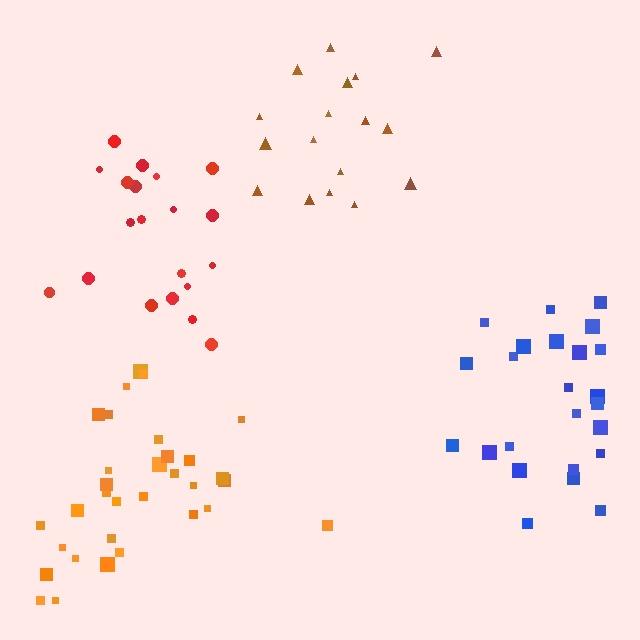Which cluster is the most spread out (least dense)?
Red.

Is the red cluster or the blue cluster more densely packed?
Blue.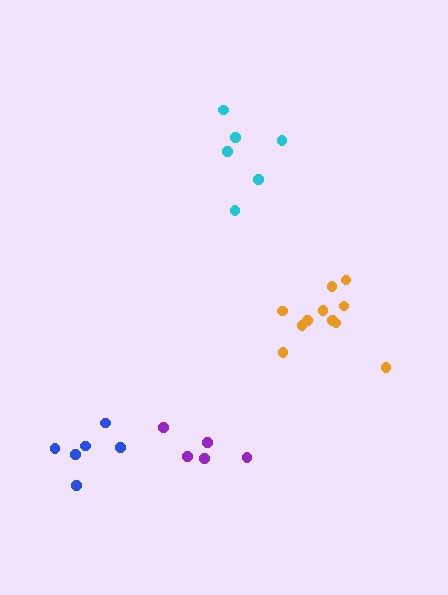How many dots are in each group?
Group 1: 5 dots, Group 2: 11 dots, Group 3: 6 dots, Group 4: 6 dots (28 total).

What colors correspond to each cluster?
The clusters are colored: purple, orange, cyan, blue.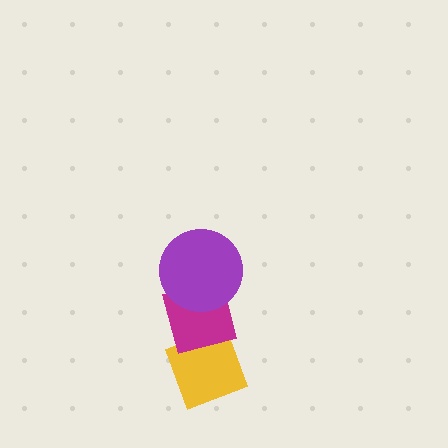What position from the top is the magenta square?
The magenta square is 2nd from the top.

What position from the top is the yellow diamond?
The yellow diamond is 3rd from the top.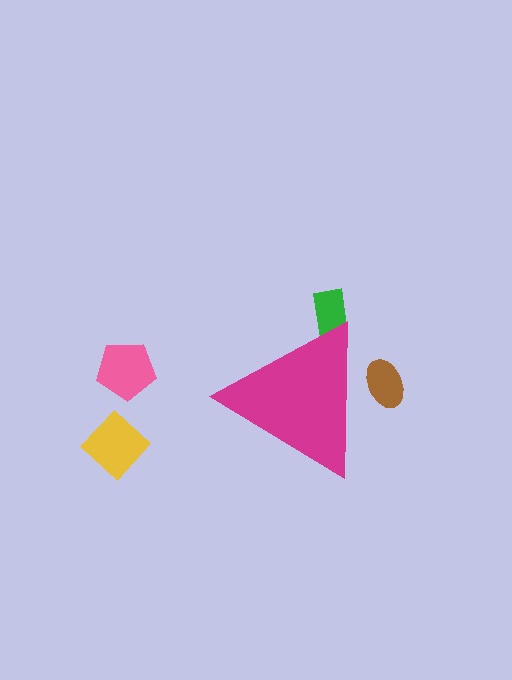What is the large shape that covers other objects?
A magenta triangle.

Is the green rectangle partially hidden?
Yes, the green rectangle is partially hidden behind the magenta triangle.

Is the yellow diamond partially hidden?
No, the yellow diamond is fully visible.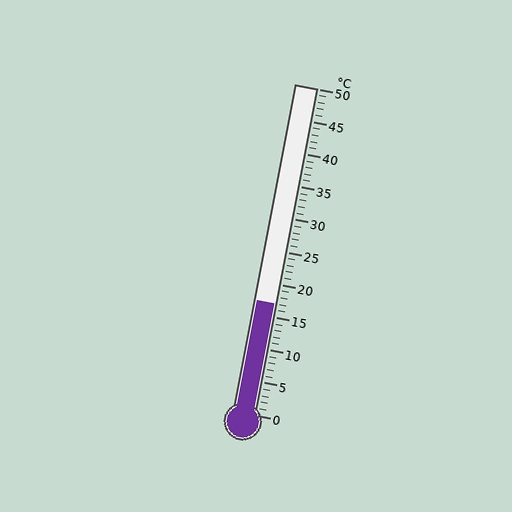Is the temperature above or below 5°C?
The temperature is above 5°C.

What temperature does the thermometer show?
The thermometer shows approximately 17°C.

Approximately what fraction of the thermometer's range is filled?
The thermometer is filled to approximately 35% of its range.